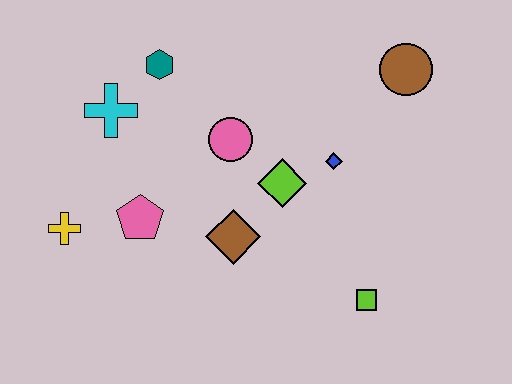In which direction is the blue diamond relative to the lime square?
The blue diamond is above the lime square.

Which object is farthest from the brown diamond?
The brown circle is farthest from the brown diamond.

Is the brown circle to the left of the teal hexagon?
No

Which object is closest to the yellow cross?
The pink pentagon is closest to the yellow cross.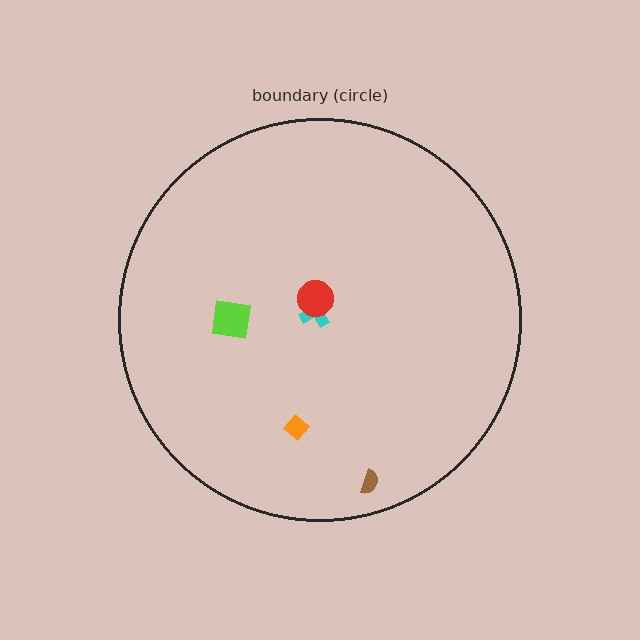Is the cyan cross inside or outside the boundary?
Inside.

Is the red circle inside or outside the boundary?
Inside.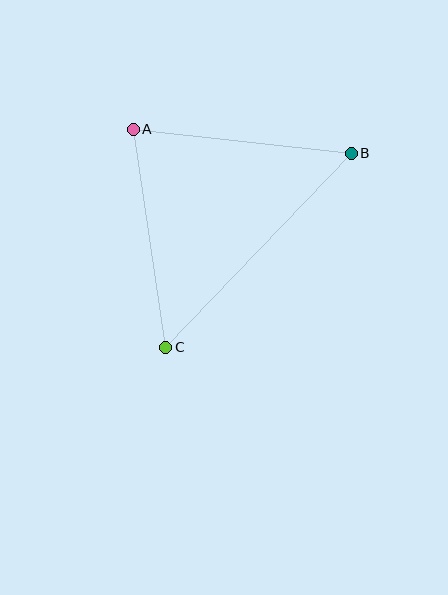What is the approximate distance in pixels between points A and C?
The distance between A and C is approximately 220 pixels.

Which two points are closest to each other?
Points A and B are closest to each other.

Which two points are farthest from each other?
Points B and C are farthest from each other.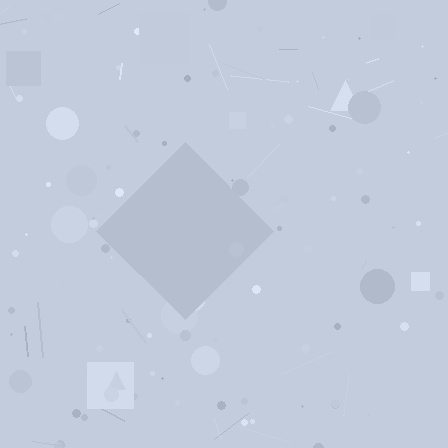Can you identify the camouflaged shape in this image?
The camouflaged shape is a diamond.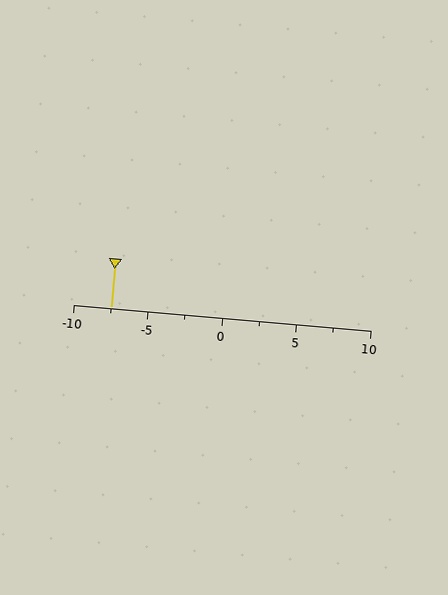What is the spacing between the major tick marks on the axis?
The major ticks are spaced 5 apart.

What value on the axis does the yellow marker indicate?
The marker indicates approximately -7.5.